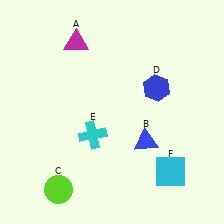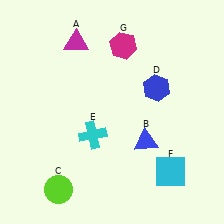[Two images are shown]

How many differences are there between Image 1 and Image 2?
There is 1 difference between the two images.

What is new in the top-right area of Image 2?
A magenta hexagon (G) was added in the top-right area of Image 2.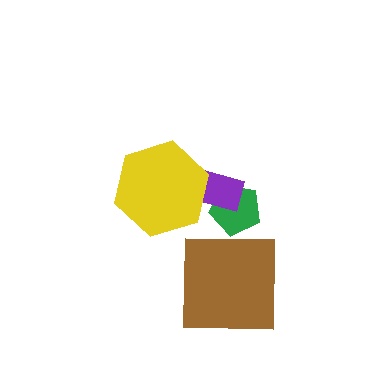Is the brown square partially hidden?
No, no other shape covers it.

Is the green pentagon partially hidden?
Yes, it is partially covered by another shape.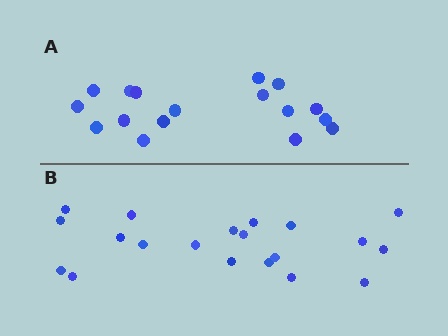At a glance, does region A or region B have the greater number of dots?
Region B (the bottom region) has more dots.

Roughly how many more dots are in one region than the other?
Region B has just a few more — roughly 2 or 3 more dots than region A.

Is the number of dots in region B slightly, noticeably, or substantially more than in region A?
Region B has only slightly more — the two regions are fairly close. The ratio is roughly 1.2 to 1.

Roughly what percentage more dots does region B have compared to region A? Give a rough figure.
About 20% more.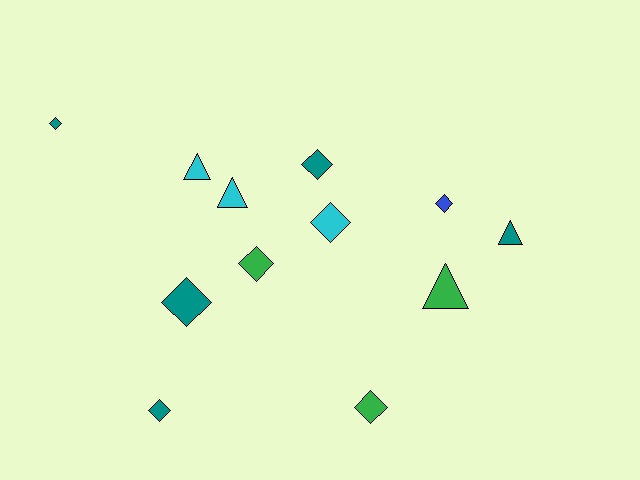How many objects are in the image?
There are 12 objects.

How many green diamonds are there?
There are 2 green diamonds.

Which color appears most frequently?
Teal, with 5 objects.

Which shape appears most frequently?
Diamond, with 8 objects.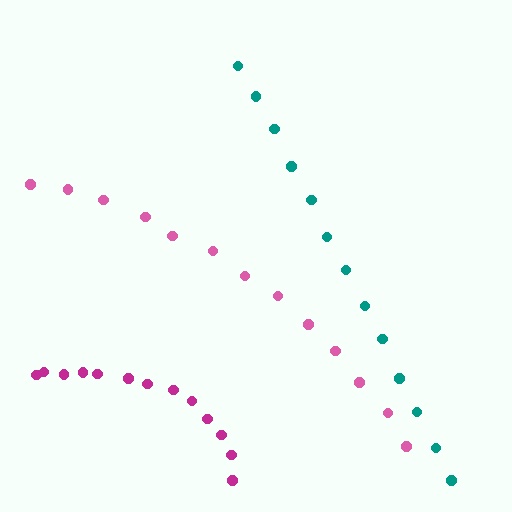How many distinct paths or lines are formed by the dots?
There are 3 distinct paths.